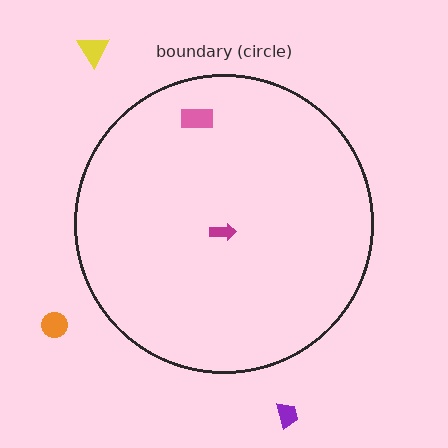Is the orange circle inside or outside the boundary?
Outside.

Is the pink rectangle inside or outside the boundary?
Inside.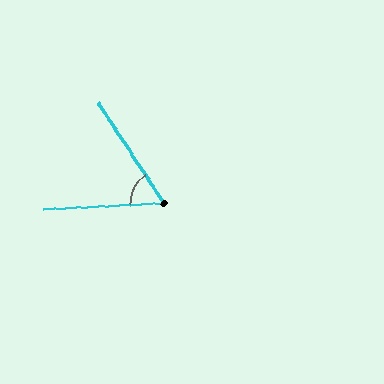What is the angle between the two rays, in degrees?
Approximately 59 degrees.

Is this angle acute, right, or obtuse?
It is acute.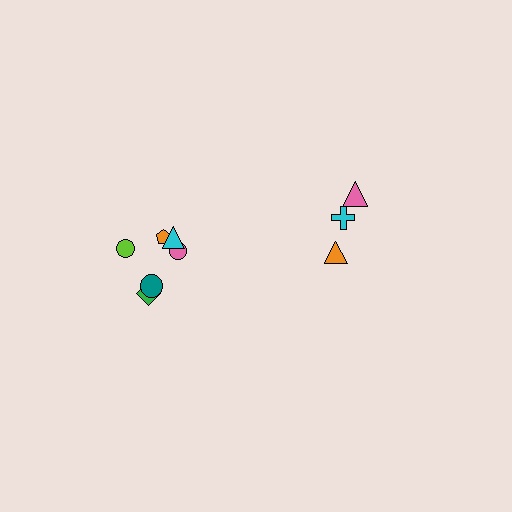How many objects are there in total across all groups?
There are 9 objects.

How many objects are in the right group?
There are 3 objects.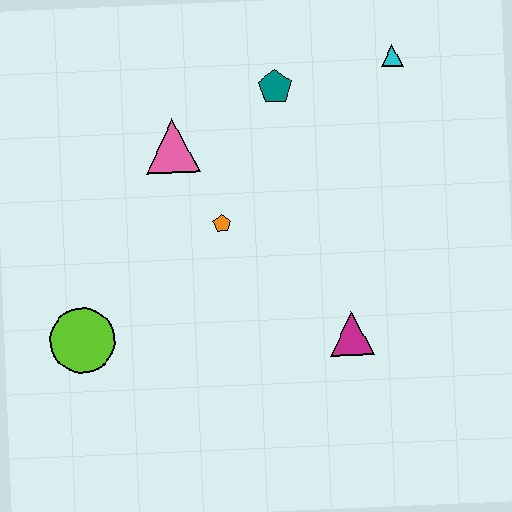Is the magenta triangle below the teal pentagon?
Yes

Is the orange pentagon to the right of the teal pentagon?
No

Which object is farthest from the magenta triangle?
The cyan triangle is farthest from the magenta triangle.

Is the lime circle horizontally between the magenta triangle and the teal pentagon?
No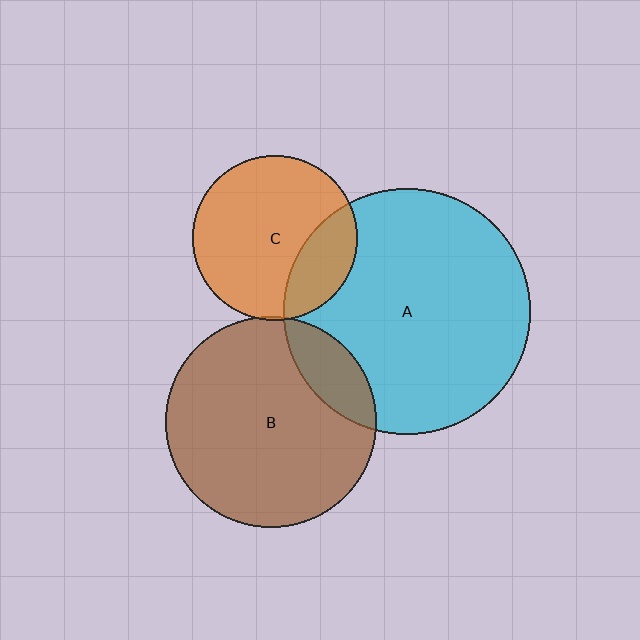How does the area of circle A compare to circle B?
Approximately 1.4 times.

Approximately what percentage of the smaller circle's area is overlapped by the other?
Approximately 5%.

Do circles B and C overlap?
Yes.